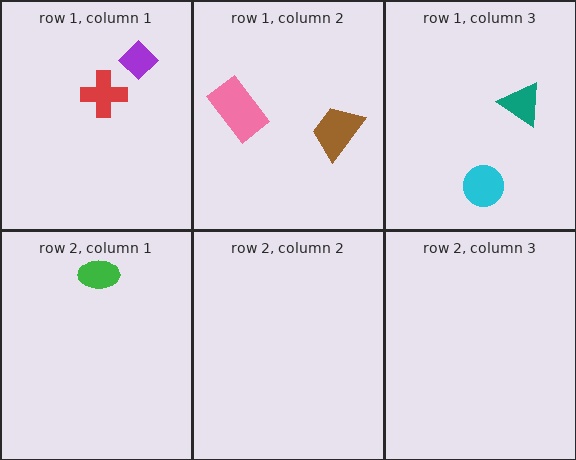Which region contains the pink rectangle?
The row 1, column 2 region.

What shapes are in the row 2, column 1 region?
The green ellipse.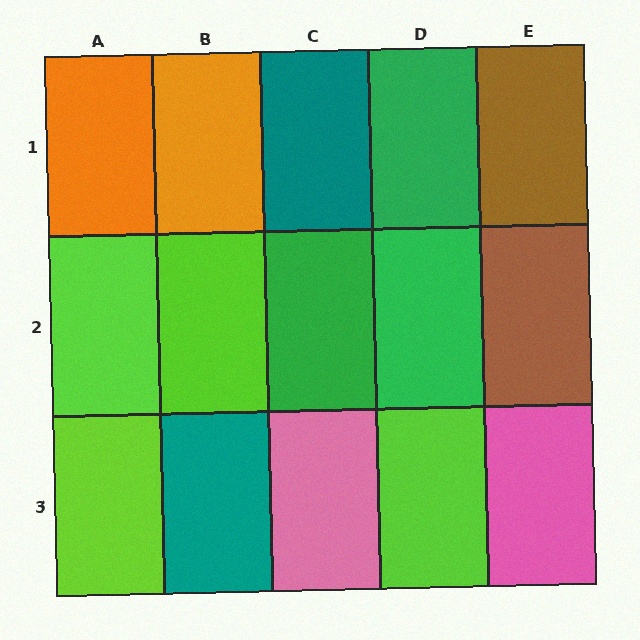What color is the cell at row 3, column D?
Lime.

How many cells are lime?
4 cells are lime.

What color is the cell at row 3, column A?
Lime.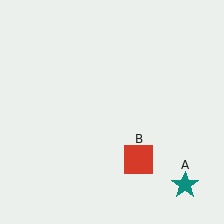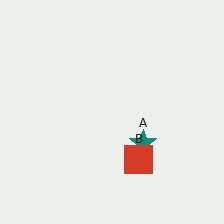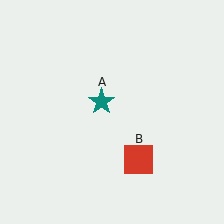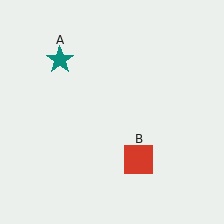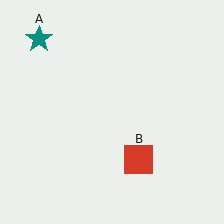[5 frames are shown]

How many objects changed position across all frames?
1 object changed position: teal star (object A).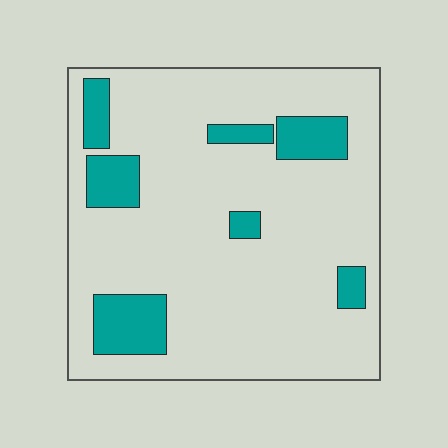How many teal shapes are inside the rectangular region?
7.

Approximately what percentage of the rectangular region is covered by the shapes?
Approximately 15%.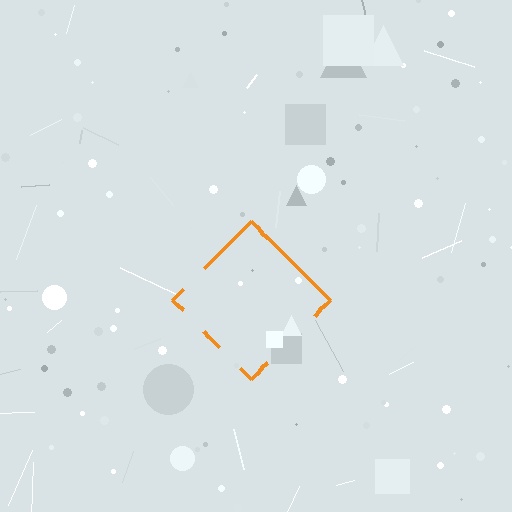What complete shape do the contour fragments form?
The contour fragments form a diamond.